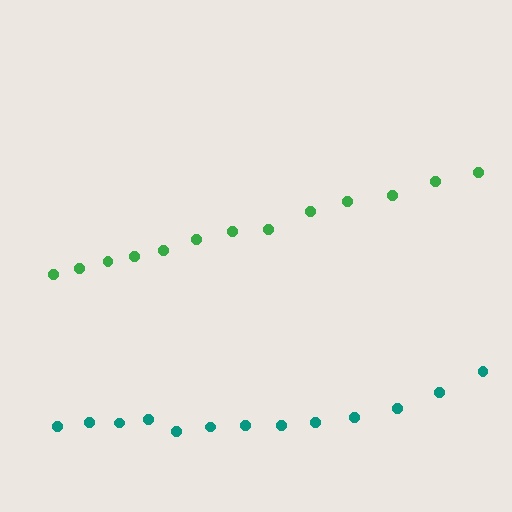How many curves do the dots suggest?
There are 2 distinct paths.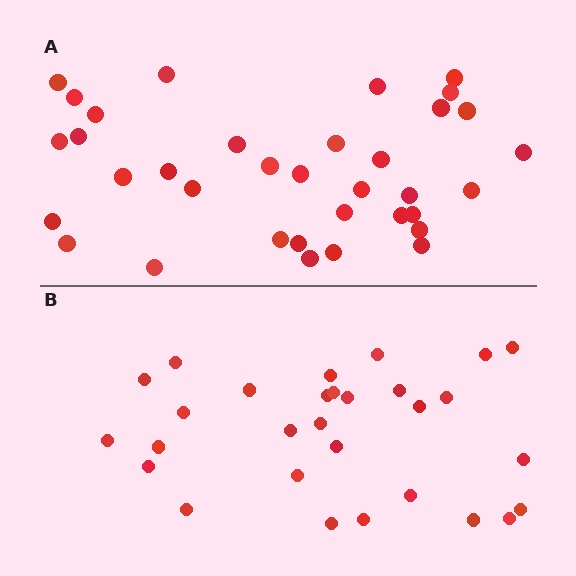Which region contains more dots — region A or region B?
Region A (the top region) has more dots.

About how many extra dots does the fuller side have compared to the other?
Region A has about 6 more dots than region B.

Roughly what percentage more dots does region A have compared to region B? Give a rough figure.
About 20% more.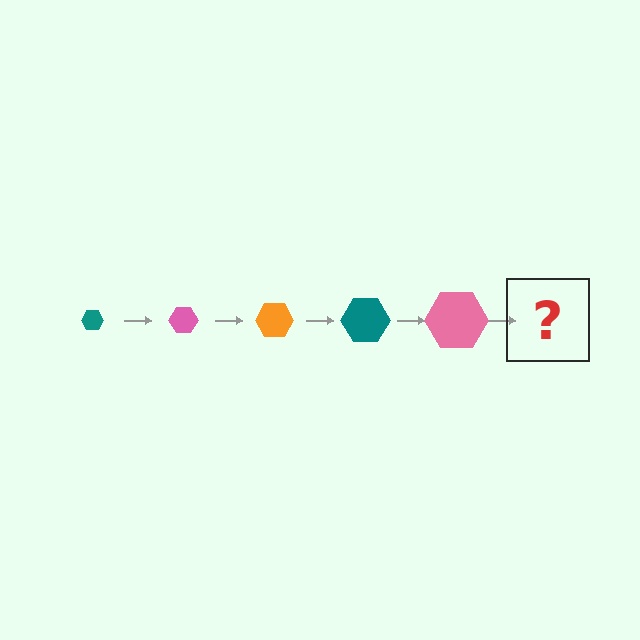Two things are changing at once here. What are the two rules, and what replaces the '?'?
The two rules are that the hexagon grows larger each step and the color cycles through teal, pink, and orange. The '?' should be an orange hexagon, larger than the previous one.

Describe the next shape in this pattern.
It should be an orange hexagon, larger than the previous one.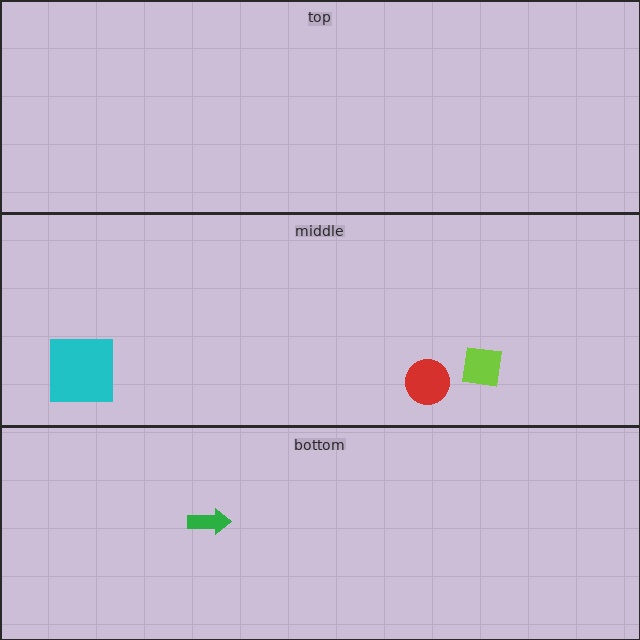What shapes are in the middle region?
The cyan square, the lime square, the red circle.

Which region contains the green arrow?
The bottom region.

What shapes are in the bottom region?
The green arrow.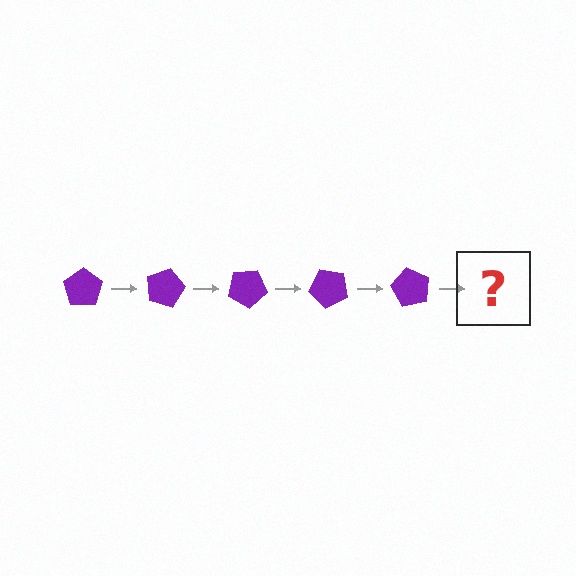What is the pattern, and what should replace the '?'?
The pattern is that the pentagon rotates 15 degrees each step. The '?' should be a purple pentagon rotated 75 degrees.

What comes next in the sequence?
The next element should be a purple pentagon rotated 75 degrees.